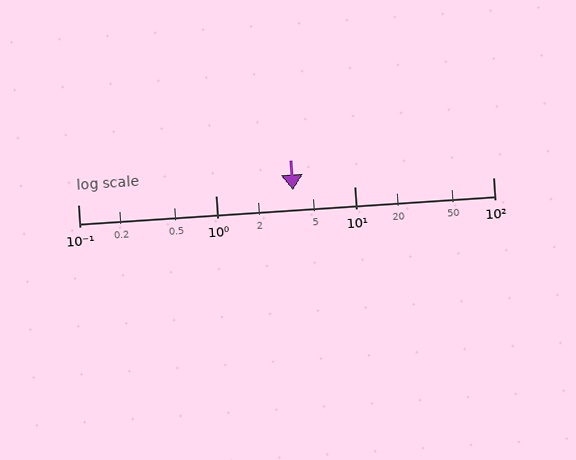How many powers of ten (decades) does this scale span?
The scale spans 3 decades, from 0.1 to 100.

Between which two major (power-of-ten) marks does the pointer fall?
The pointer is between 1 and 10.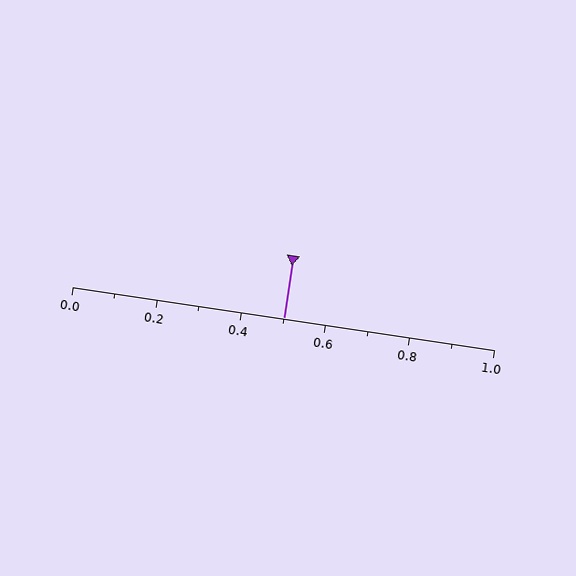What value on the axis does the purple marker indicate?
The marker indicates approximately 0.5.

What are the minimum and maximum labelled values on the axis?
The axis runs from 0.0 to 1.0.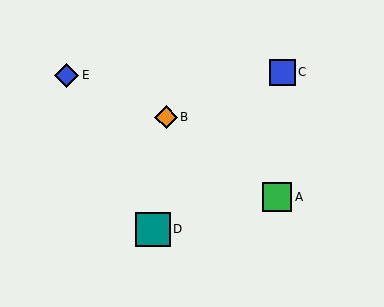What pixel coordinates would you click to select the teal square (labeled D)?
Click at (153, 229) to select the teal square D.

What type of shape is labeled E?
Shape E is a blue diamond.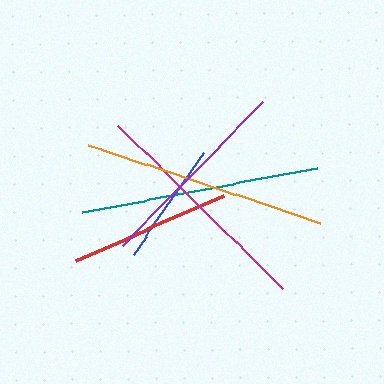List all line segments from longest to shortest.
From longest to shortest: orange, teal, magenta, purple, red, blue.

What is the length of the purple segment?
The purple segment is approximately 201 pixels long.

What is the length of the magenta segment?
The magenta segment is approximately 231 pixels long.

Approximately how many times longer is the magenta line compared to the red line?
The magenta line is approximately 1.4 times the length of the red line.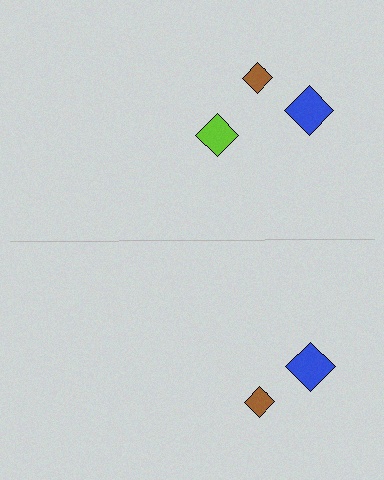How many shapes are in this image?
There are 5 shapes in this image.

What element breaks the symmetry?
A lime diamond is missing from the bottom side.